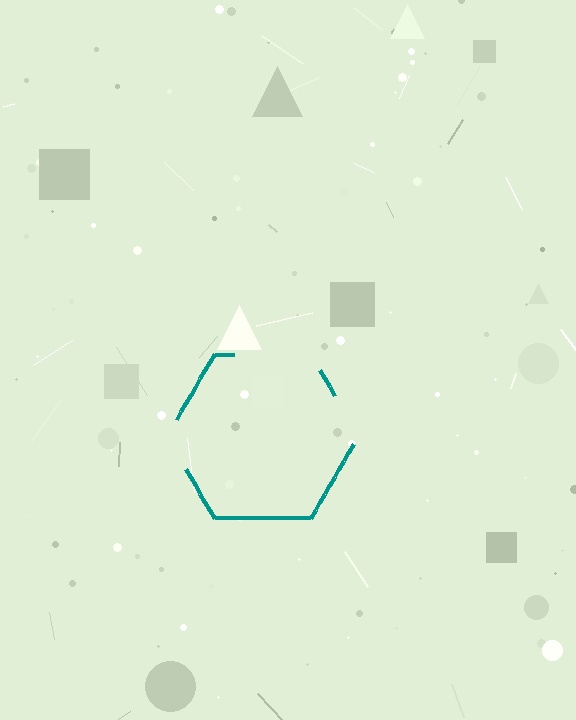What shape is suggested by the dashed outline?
The dashed outline suggests a hexagon.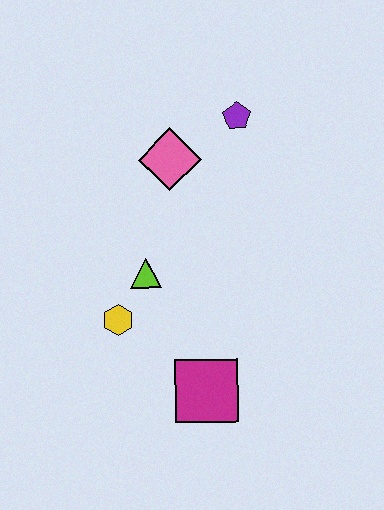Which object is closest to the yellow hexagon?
The lime triangle is closest to the yellow hexagon.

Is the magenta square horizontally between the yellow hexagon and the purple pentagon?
Yes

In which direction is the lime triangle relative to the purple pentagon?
The lime triangle is below the purple pentagon.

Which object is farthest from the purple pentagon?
The magenta square is farthest from the purple pentagon.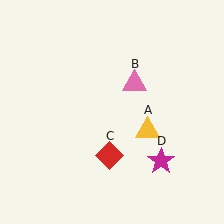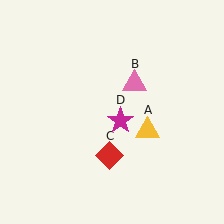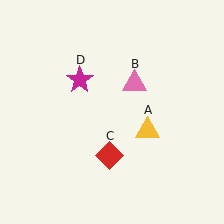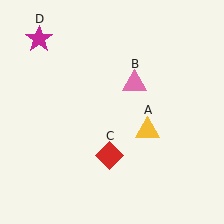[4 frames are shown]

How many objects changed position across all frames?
1 object changed position: magenta star (object D).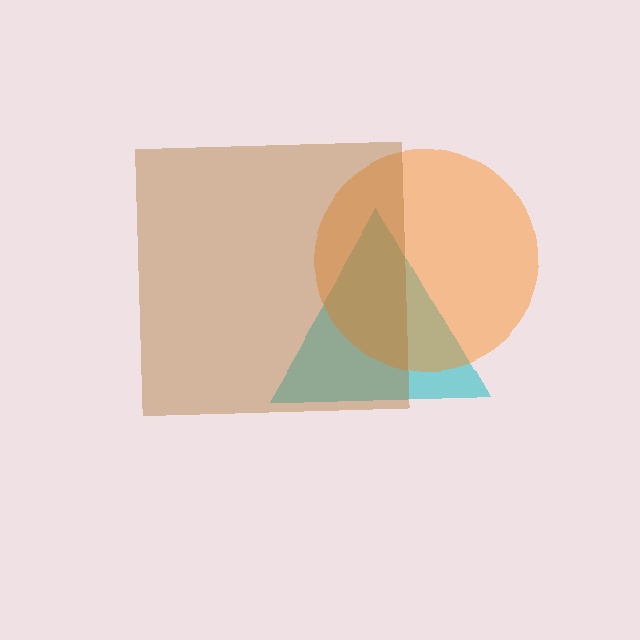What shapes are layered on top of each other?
The layered shapes are: a cyan triangle, an orange circle, a brown square.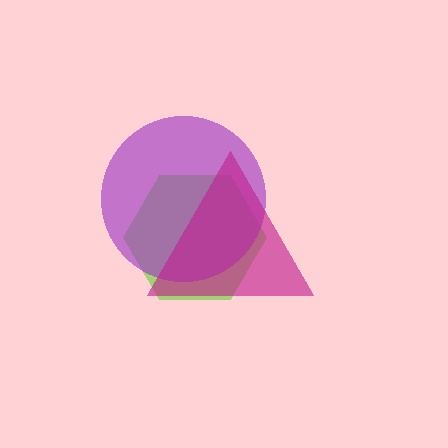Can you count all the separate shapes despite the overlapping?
Yes, there are 3 separate shapes.